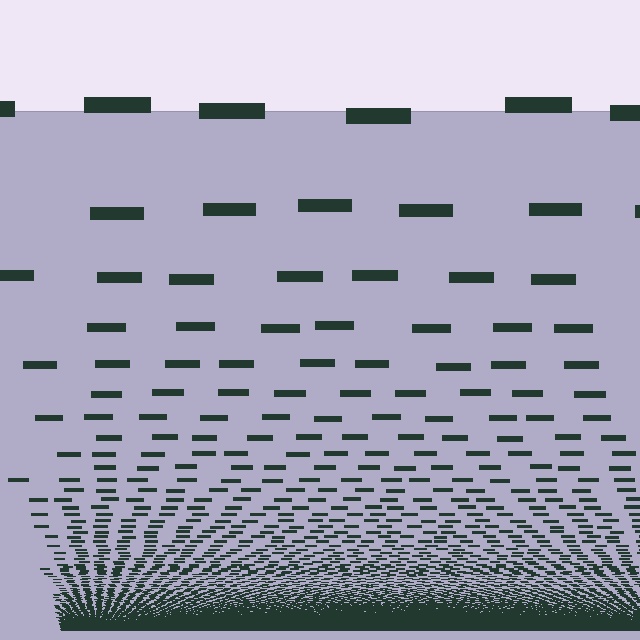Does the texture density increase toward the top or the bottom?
Density increases toward the bottom.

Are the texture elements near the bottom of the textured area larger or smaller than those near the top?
Smaller. The gradient is inverted — elements near the bottom are smaller and denser.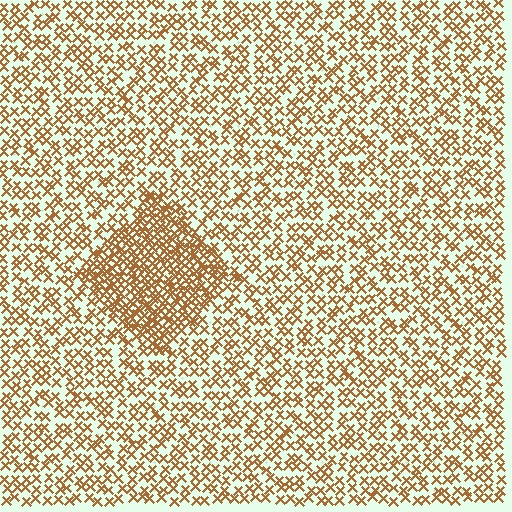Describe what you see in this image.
The image contains small brown elements arranged at two different densities. A diamond-shaped region is visible where the elements are more densely packed than the surrounding area.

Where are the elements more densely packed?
The elements are more densely packed inside the diamond boundary.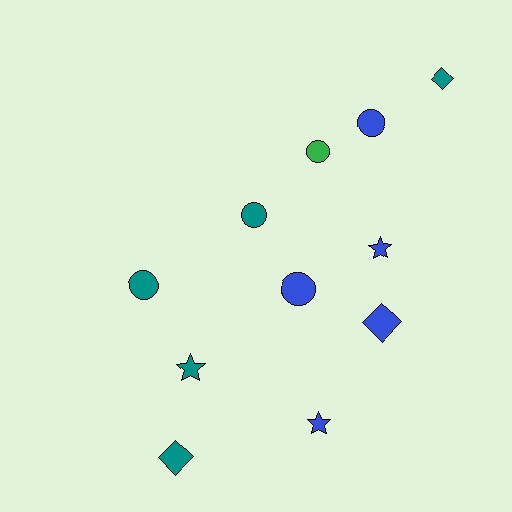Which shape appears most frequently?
Circle, with 5 objects.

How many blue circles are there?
There are 2 blue circles.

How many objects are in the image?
There are 11 objects.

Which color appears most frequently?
Teal, with 5 objects.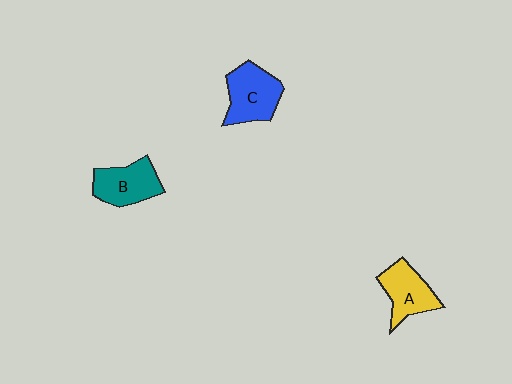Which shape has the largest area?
Shape C (blue).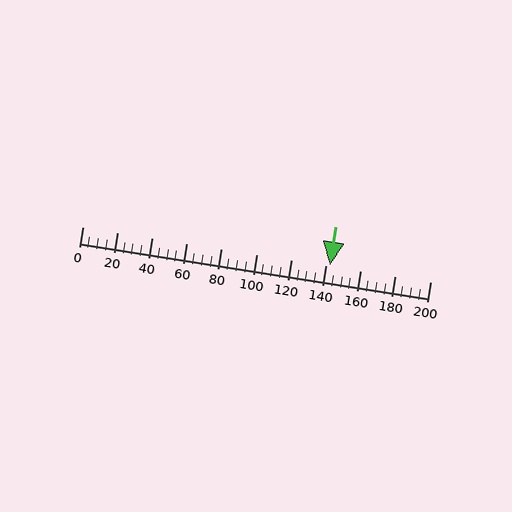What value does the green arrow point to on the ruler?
The green arrow points to approximately 142.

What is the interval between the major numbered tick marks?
The major tick marks are spaced 20 units apart.